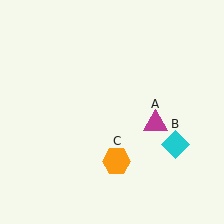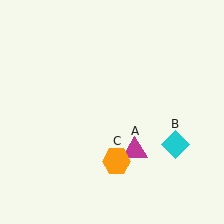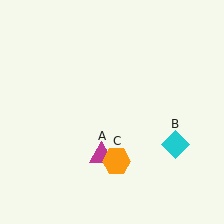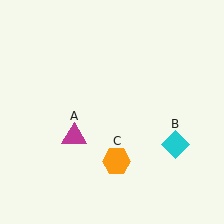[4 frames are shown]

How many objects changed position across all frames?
1 object changed position: magenta triangle (object A).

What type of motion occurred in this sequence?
The magenta triangle (object A) rotated clockwise around the center of the scene.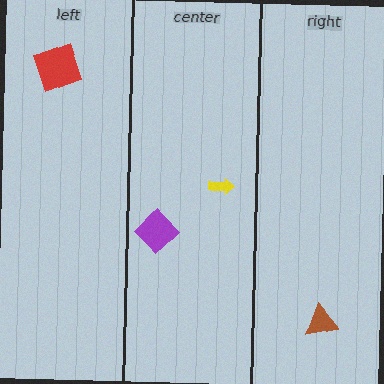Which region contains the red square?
The left region.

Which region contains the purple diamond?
The center region.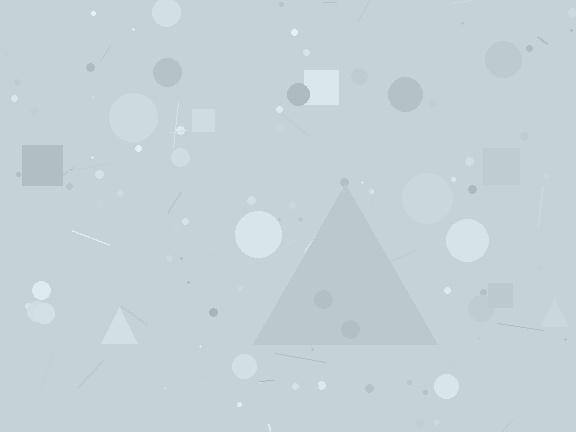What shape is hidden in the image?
A triangle is hidden in the image.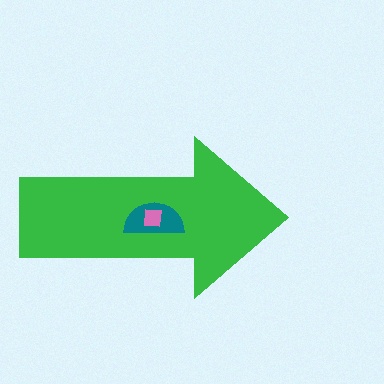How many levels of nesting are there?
3.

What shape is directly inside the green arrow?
The teal semicircle.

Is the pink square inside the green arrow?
Yes.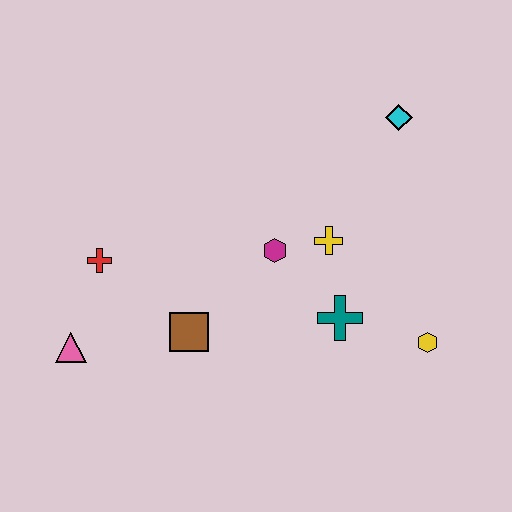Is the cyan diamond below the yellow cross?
No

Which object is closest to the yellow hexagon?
The teal cross is closest to the yellow hexagon.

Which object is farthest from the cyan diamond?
The pink triangle is farthest from the cyan diamond.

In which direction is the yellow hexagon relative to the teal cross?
The yellow hexagon is to the right of the teal cross.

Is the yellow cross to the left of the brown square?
No